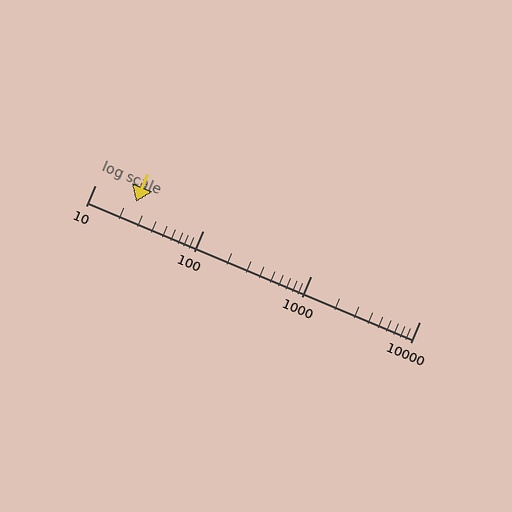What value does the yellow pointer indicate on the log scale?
The pointer indicates approximately 24.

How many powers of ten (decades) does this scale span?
The scale spans 3 decades, from 10 to 10000.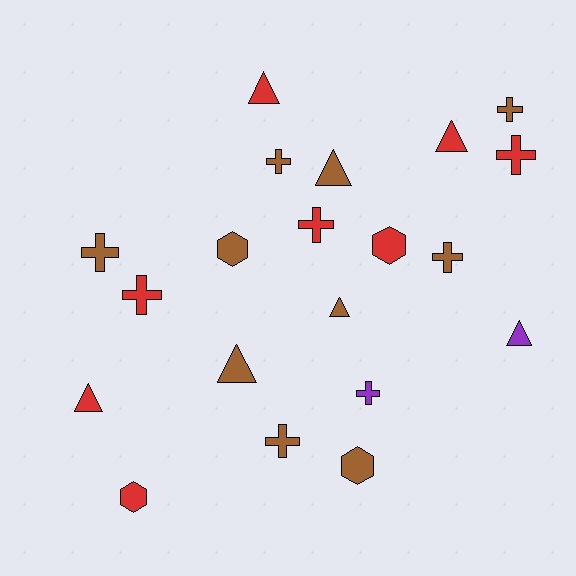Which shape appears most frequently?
Cross, with 9 objects.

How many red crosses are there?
There are 3 red crosses.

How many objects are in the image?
There are 20 objects.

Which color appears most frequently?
Brown, with 10 objects.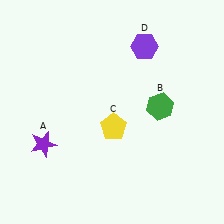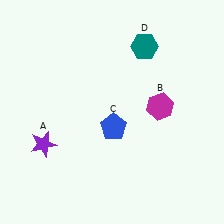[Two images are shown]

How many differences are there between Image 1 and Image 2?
There are 3 differences between the two images.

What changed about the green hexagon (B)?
In Image 1, B is green. In Image 2, it changed to magenta.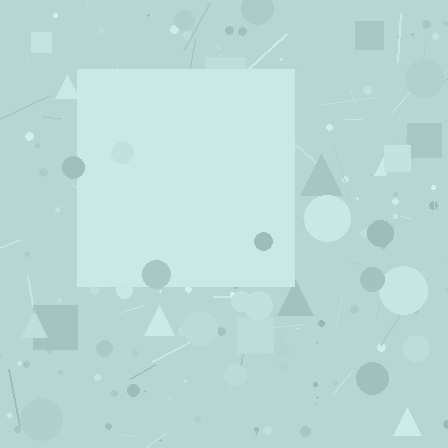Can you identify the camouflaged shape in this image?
The camouflaged shape is a square.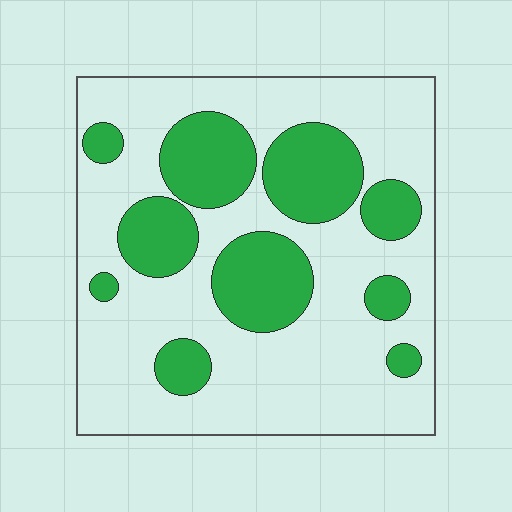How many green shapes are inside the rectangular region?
10.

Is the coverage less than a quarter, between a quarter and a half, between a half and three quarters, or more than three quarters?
Between a quarter and a half.